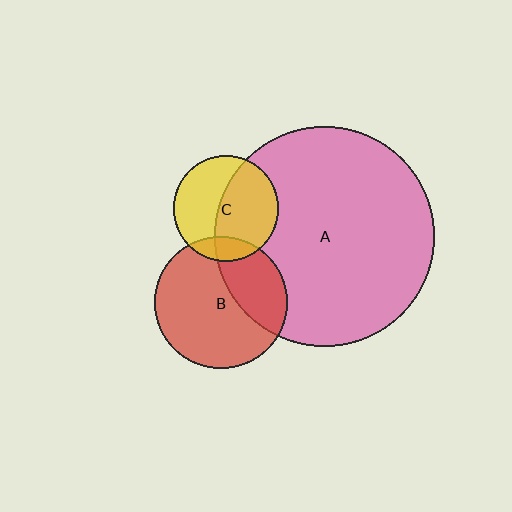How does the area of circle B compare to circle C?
Approximately 1.6 times.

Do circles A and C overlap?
Yes.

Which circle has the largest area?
Circle A (pink).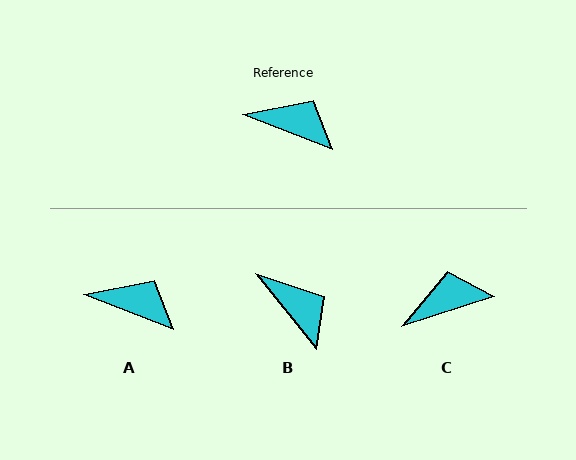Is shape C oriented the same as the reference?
No, it is off by about 40 degrees.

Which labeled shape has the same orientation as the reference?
A.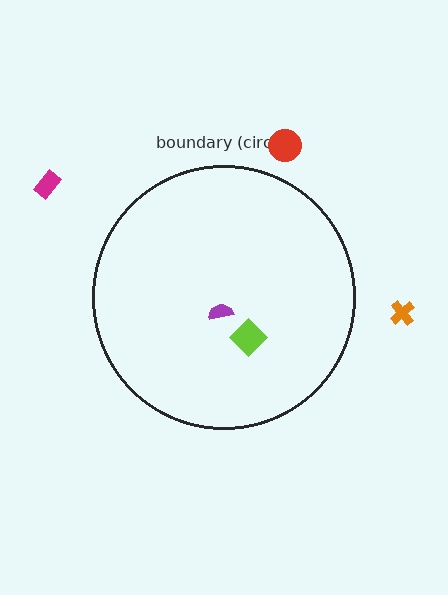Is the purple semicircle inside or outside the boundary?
Inside.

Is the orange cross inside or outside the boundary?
Outside.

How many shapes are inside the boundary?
2 inside, 3 outside.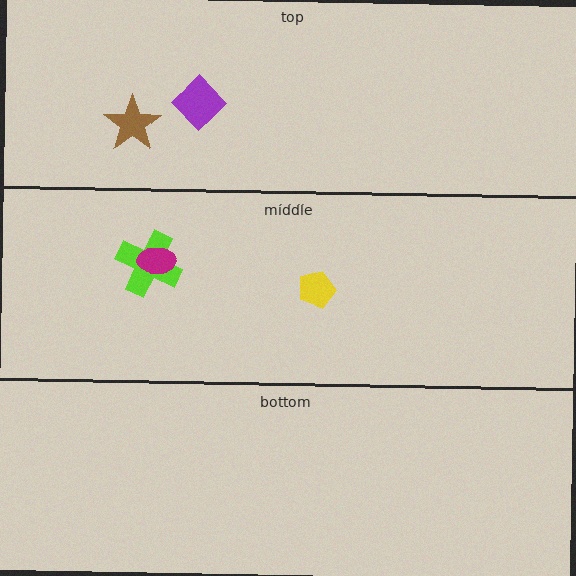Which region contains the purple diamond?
The top region.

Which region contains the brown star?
The top region.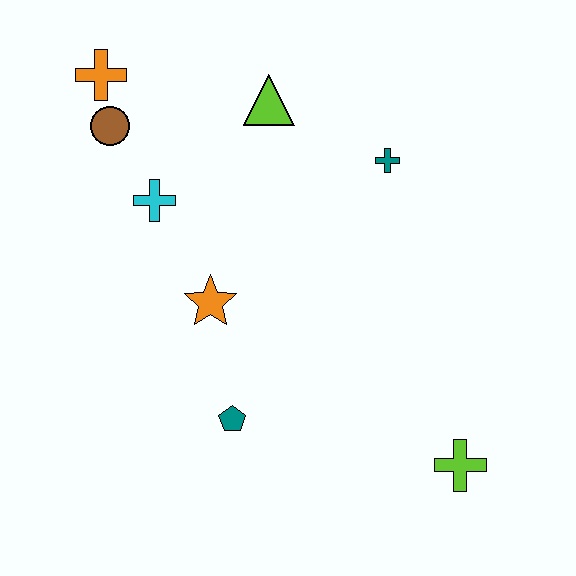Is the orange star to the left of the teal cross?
Yes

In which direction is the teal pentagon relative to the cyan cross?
The teal pentagon is below the cyan cross.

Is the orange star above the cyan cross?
No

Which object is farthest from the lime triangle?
The lime cross is farthest from the lime triangle.